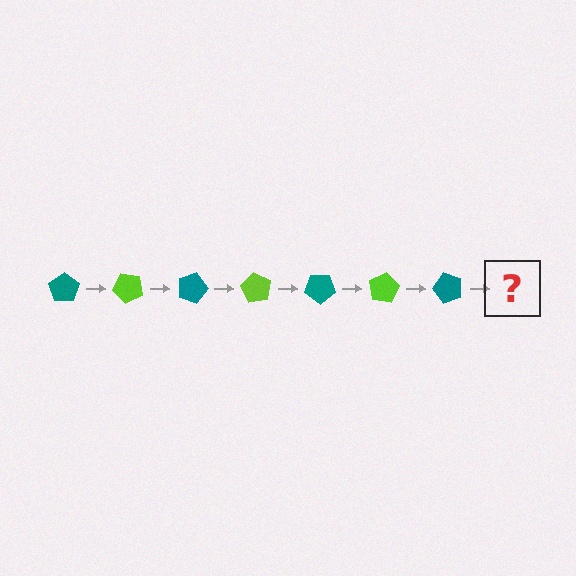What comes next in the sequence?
The next element should be a lime pentagon, rotated 315 degrees from the start.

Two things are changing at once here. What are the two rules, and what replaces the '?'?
The two rules are that it rotates 45 degrees each step and the color cycles through teal and lime. The '?' should be a lime pentagon, rotated 315 degrees from the start.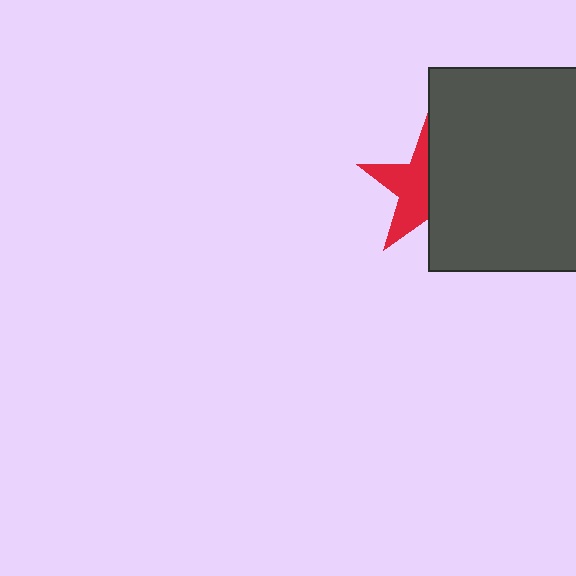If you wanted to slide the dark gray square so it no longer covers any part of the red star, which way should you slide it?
Slide it right — that is the most direct way to separate the two shapes.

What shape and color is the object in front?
The object in front is a dark gray square.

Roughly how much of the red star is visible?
About half of it is visible (roughly 48%).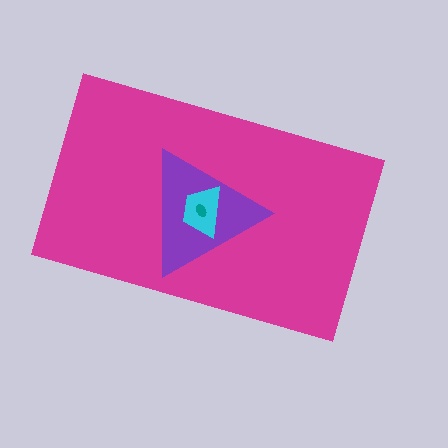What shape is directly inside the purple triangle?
The cyan trapezoid.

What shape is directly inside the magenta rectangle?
The purple triangle.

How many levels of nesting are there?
4.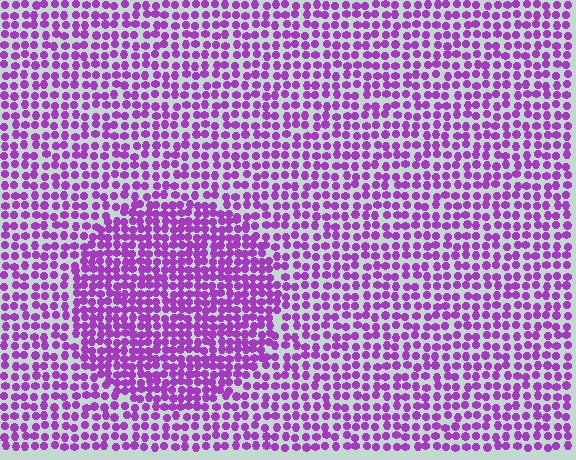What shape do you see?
I see a circle.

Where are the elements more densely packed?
The elements are more densely packed inside the circle boundary.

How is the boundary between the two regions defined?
The boundary is defined by a change in element density (approximately 1.6x ratio). All elements are the same color, size, and shape.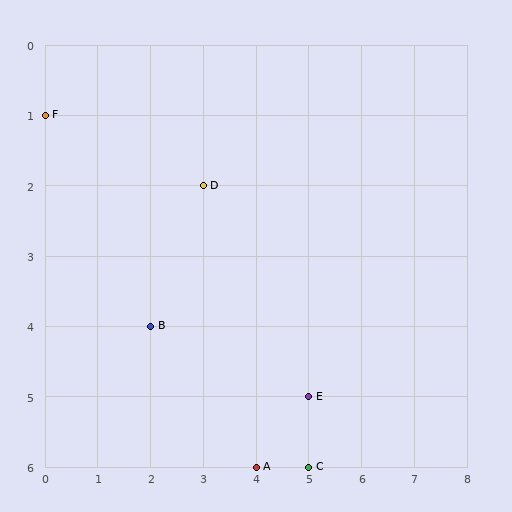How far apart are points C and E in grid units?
Points C and E are 1 row apart.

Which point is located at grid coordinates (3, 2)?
Point D is at (3, 2).